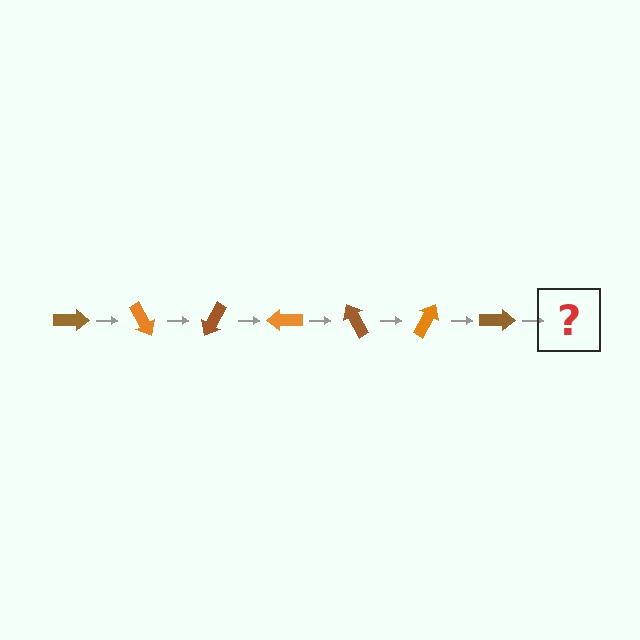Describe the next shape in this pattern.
It should be an orange arrow, rotated 420 degrees from the start.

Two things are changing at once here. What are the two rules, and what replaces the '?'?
The two rules are that it rotates 60 degrees each step and the color cycles through brown and orange. The '?' should be an orange arrow, rotated 420 degrees from the start.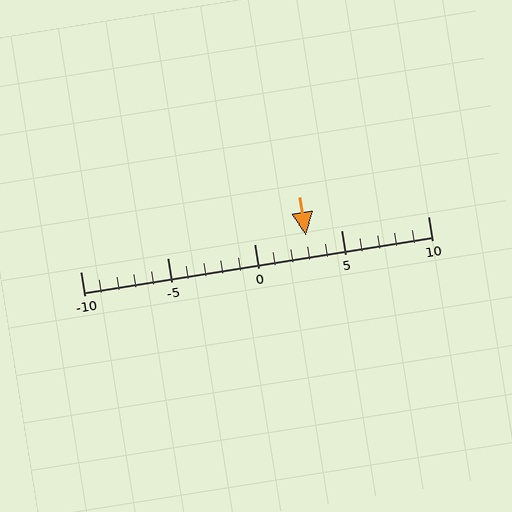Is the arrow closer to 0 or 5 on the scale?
The arrow is closer to 5.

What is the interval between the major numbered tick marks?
The major tick marks are spaced 5 units apart.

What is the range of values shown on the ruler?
The ruler shows values from -10 to 10.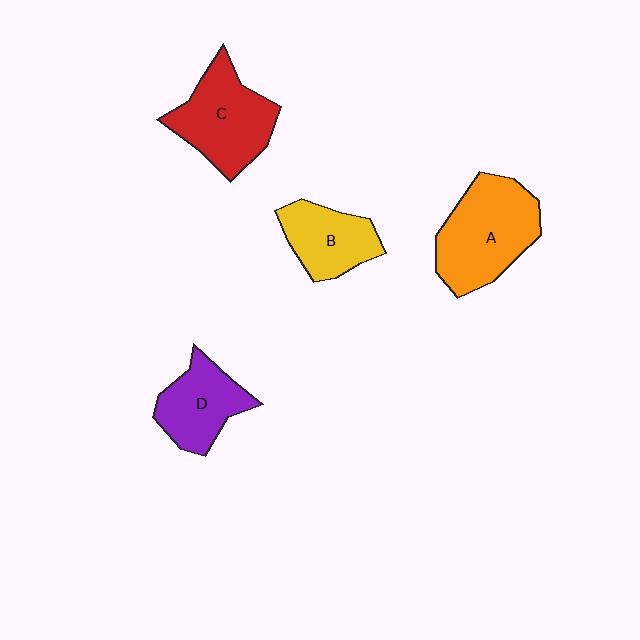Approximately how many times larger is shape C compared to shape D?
Approximately 1.3 times.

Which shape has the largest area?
Shape A (orange).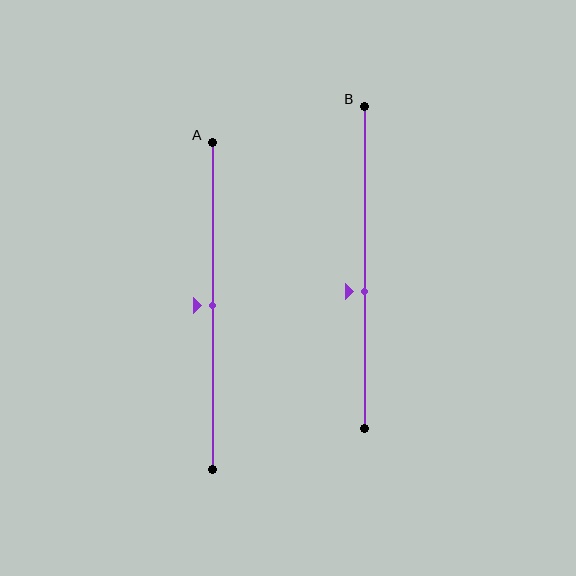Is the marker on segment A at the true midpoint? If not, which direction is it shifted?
Yes, the marker on segment A is at the true midpoint.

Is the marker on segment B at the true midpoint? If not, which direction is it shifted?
No, the marker on segment B is shifted downward by about 8% of the segment length.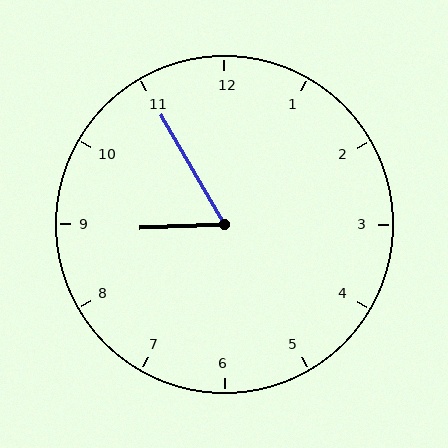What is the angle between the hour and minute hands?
Approximately 62 degrees.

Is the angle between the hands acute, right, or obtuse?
It is acute.